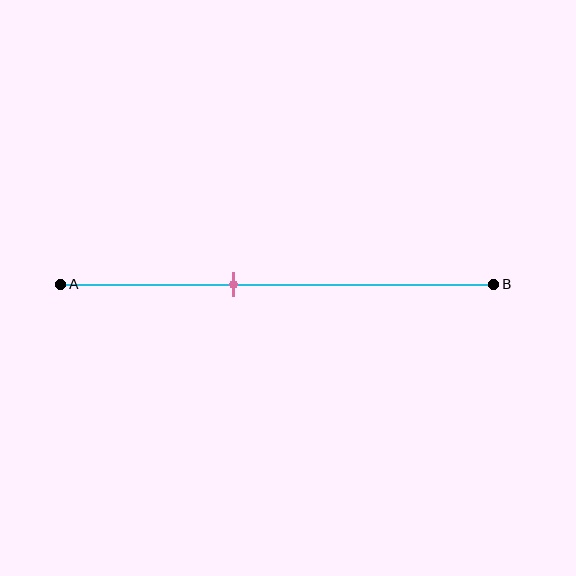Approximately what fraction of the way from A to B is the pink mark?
The pink mark is approximately 40% of the way from A to B.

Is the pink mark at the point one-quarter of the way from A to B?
No, the mark is at about 40% from A, not at the 25% one-quarter point.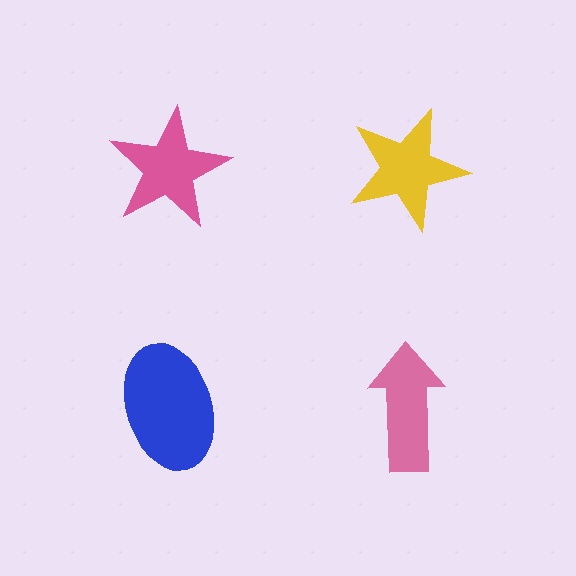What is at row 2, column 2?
A pink arrow.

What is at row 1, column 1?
A pink star.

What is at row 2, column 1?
A blue ellipse.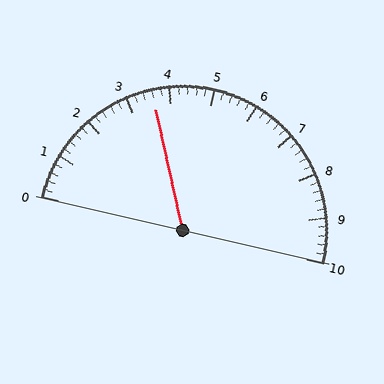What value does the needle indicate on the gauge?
The needle indicates approximately 3.6.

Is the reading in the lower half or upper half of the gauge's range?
The reading is in the lower half of the range (0 to 10).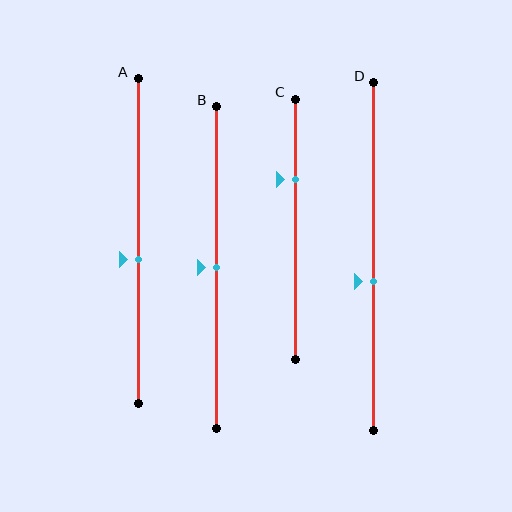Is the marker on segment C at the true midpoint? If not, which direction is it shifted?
No, the marker on segment C is shifted upward by about 19% of the segment length.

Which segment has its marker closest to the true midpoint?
Segment B has its marker closest to the true midpoint.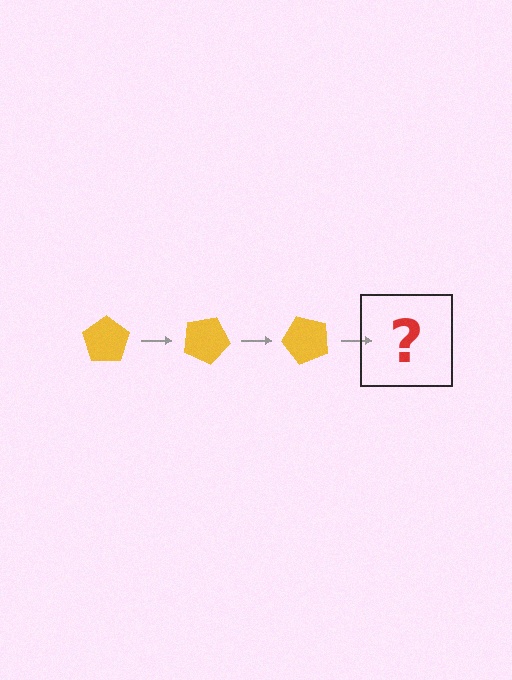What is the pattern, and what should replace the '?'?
The pattern is that the pentagon rotates 25 degrees each step. The '?' should be a yellow pentagon rotated 75 degrees.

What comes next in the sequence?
The next element should be a yellow pentagon rotated 75 degrees.